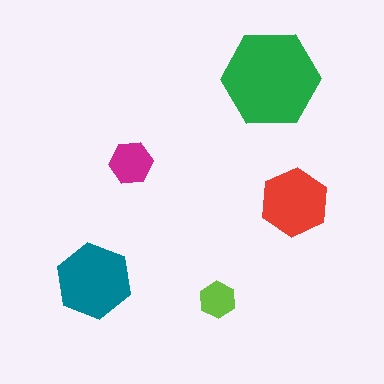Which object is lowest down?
The lime hexagon is bottommost.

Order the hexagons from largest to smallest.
the green one, the teal one, the red one, the magenta one, the lime one.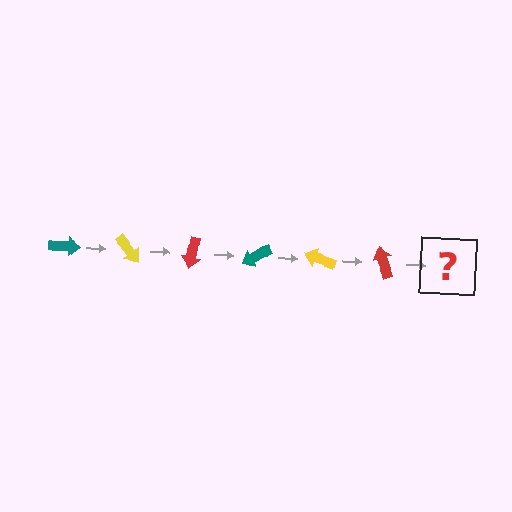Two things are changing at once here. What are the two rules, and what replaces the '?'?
The two rules are that it rotates 50 degrees each step and the color cycles through teal, yellow, and red. The '?' should be a teal arrow, rotated 300 degrees from the start.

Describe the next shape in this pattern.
It should be a teal arrow, rotated 300 degrees from the start.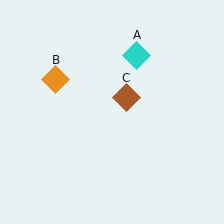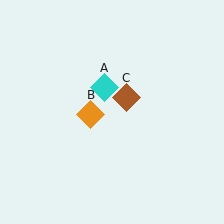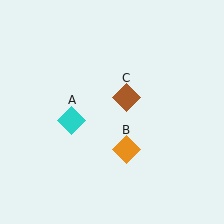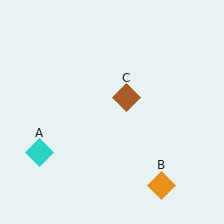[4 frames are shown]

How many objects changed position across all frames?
2 objects changed position: cyan diamond (object A), orange diamond (object B).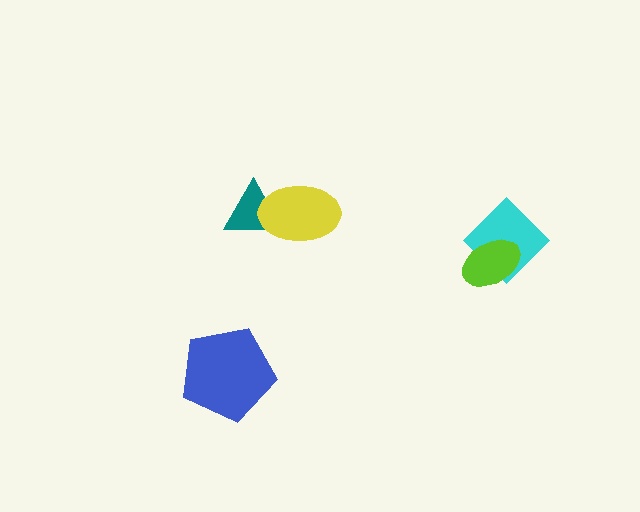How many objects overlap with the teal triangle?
1 object overlaps with the teal triangle.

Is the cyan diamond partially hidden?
Yes, it is partially covered by another shape.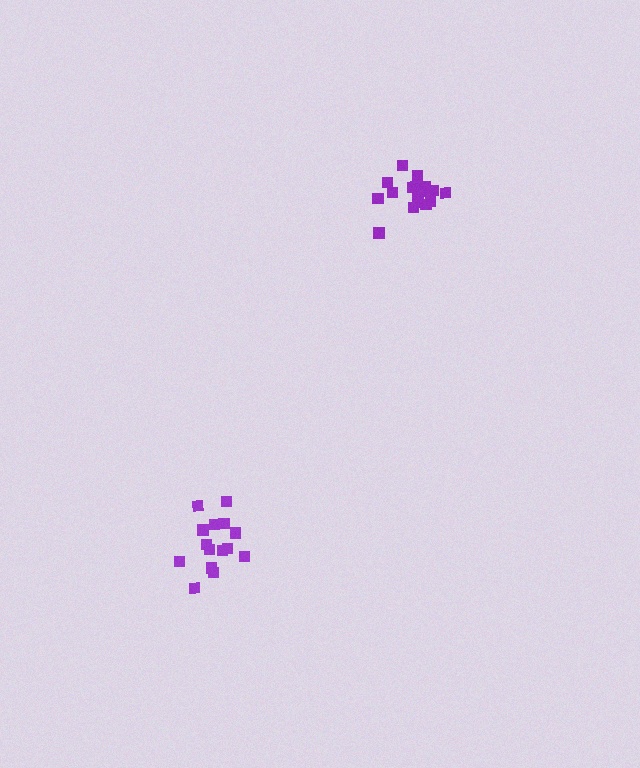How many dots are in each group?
Group 1: 15 dots, Group 2: 17 dots (32 total).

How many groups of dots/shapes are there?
There are 2 groups.